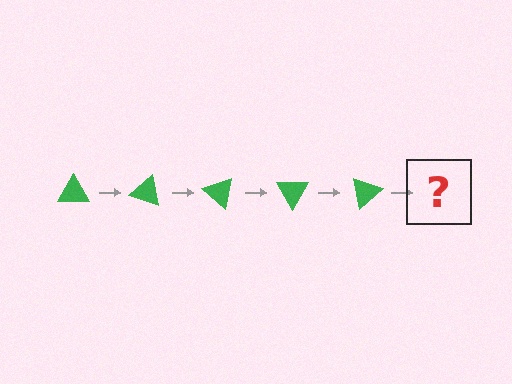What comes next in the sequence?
The next element should be a green triangle rotated 100 degrees.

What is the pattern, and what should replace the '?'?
The pattern is that the triangle rotates 20 degrees each step. The '?' should be a green triangle rotated 100 degrees.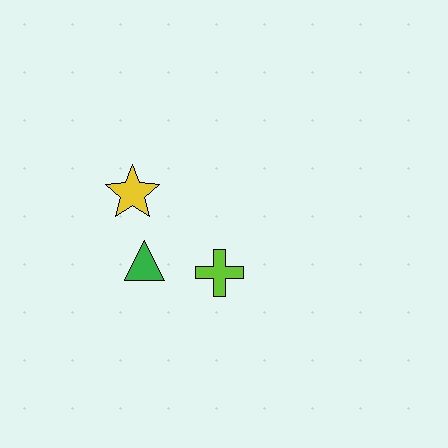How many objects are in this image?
There are 3 objects.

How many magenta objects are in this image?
There are no magenta objects.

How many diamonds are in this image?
There are no diamonds.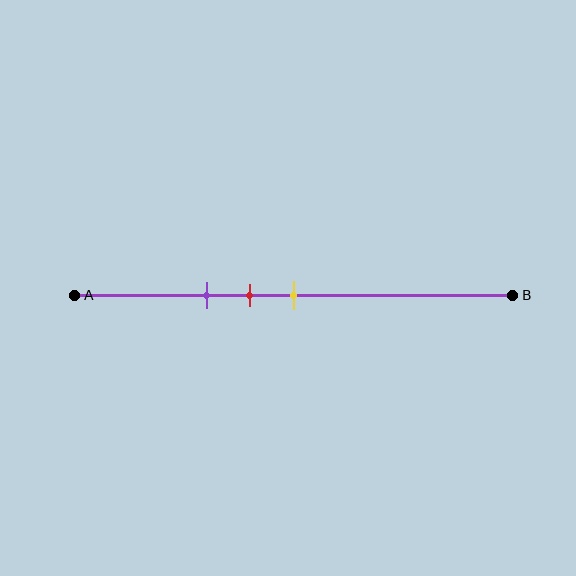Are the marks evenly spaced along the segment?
Yes, the marks are approximately evenly spaced.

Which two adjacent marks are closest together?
The red and yellow marks are the closest adjacent pair.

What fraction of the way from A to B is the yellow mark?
The yellow mark is approximately 50% (0.5) of the way from A to B.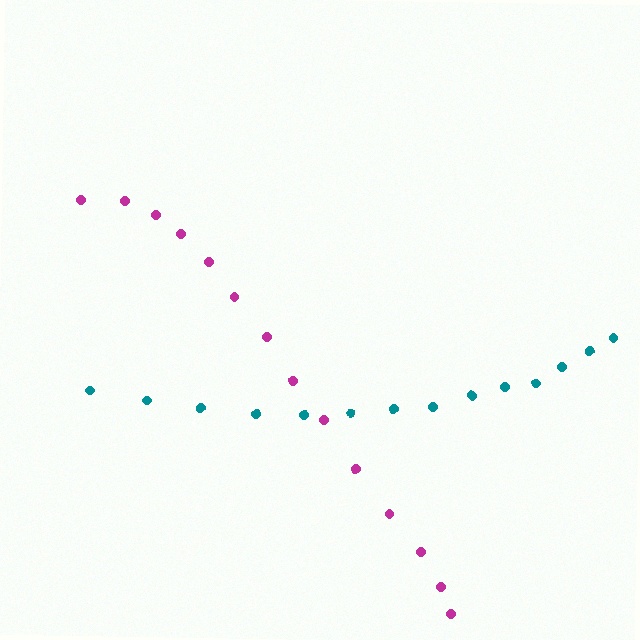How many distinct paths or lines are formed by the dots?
There are 2 distinct paths.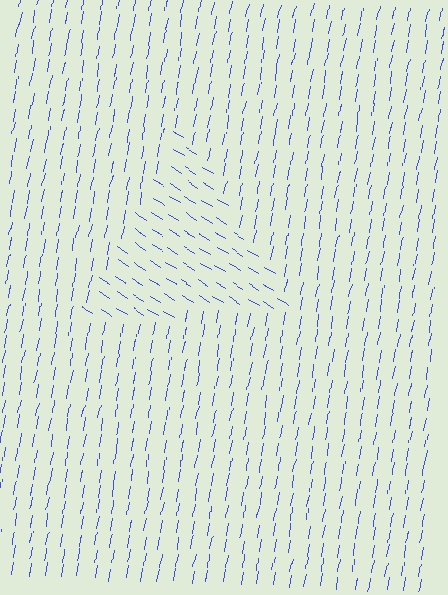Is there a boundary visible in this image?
Yes, there is a texture boundary formed by a change in line orientation.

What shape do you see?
I see a triangle.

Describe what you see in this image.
The image is filled with small blue line segments. A triangle region in the image has lines oriented differently from the surrounding lines, creating a visible texture boundary.